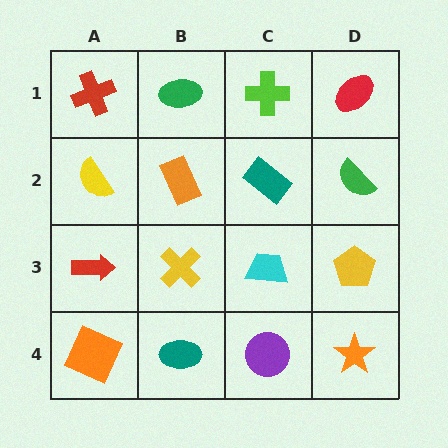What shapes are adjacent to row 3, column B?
An orange rectangle (row 2, column B), a teal ellipse (row 4, column B), a red arrow (row 3, column A), a cyan trapezoid (row 3, column C).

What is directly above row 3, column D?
A green semicircle.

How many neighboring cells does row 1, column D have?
2.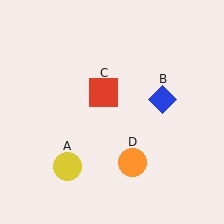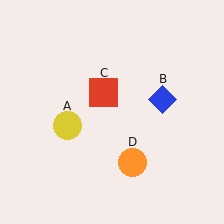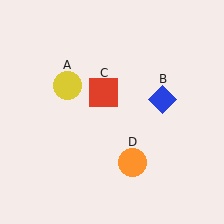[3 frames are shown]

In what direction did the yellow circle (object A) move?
The yellow circle (object A) moved up.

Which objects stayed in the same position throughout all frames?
Blue diamond (object B) and red square (object C) and orange circle (object D) remained stationary.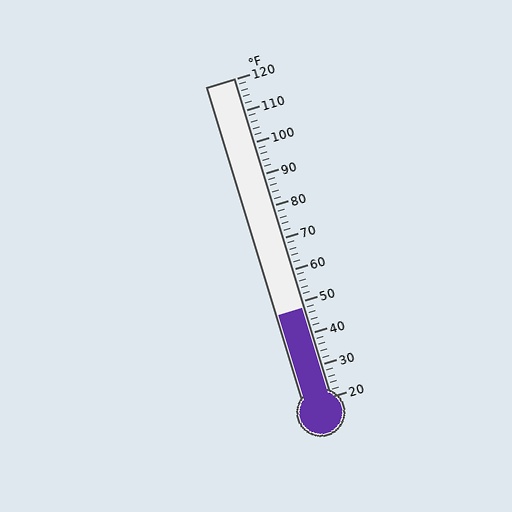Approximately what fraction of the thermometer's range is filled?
The thermometer is filled to approximately 30% of its range.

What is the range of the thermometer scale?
The thermometer scale ranges from 20°F to 120°F.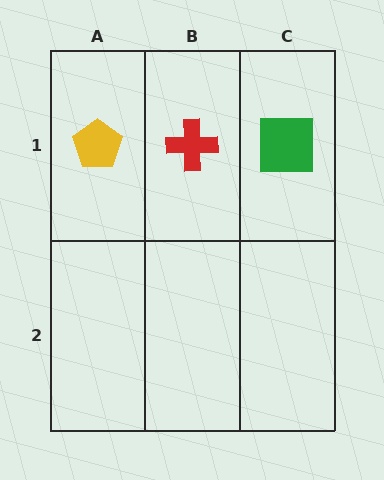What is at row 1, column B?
A red cross.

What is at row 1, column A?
A yellow pentagon.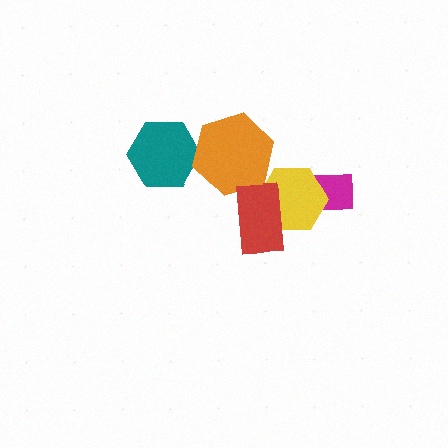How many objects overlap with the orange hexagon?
1 object overlaps with the orange hexagon.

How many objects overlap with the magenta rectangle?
1 object overlaps with the magenta rectangle.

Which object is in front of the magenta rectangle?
The yellow hexagon is in front of the magenta rectangle.